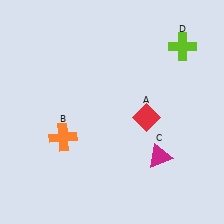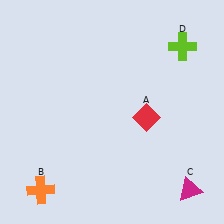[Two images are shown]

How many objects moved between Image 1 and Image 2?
2 objects moved between the two images.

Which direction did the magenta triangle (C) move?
The magenta triangle (C) moved down.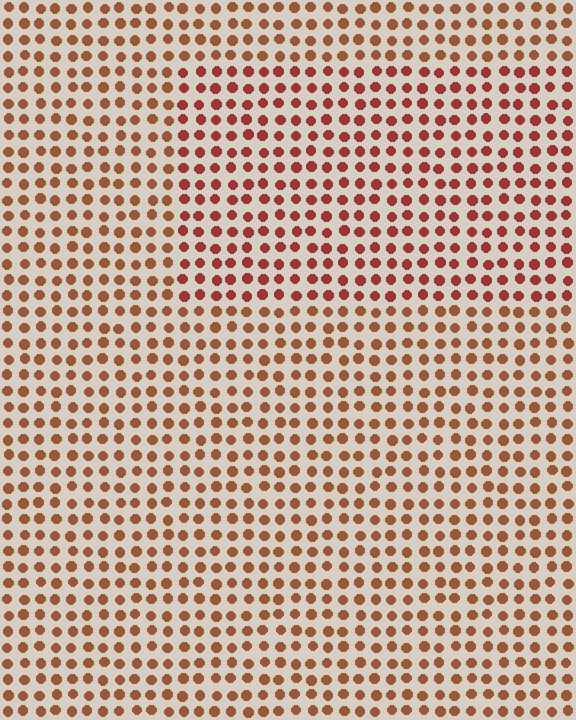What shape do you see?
I see a rectangle.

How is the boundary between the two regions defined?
The boundary is defined purely by a slight shift in hue (about 22 degrees). Spacing, size, and orientation are identical on both sides.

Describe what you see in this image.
The image is filled with small brown elements in a uniform arrangement. A rectangle-shaped region is visible where the elements are tinted to a slightly different hue, forming a subtle color boundary.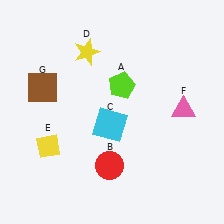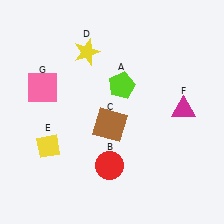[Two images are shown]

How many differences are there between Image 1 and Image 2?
There are 3 differences between the two images.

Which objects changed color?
C changed from cyan to brown. F changed from pink to magenta. G changed from brown to pink.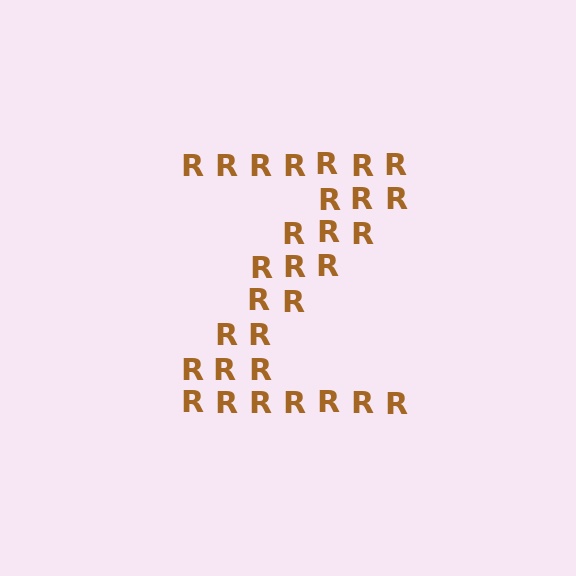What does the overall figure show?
The overall figure shows the letter Z.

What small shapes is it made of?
It is made of small letter R's.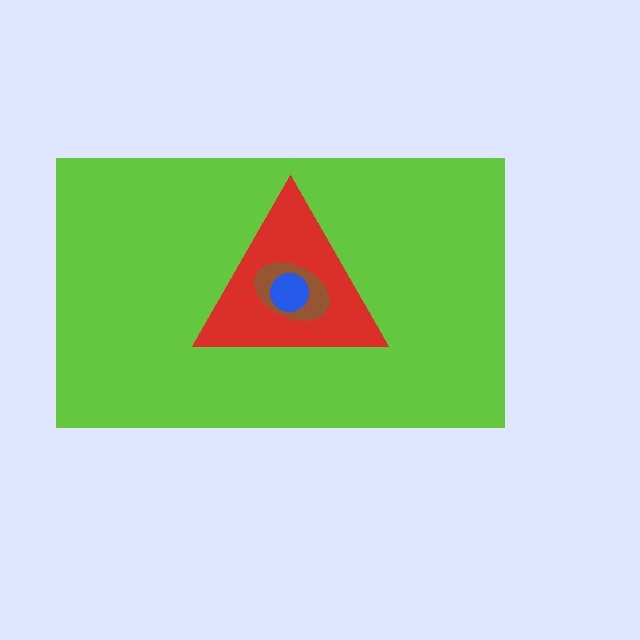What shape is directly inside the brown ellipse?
The blue circle.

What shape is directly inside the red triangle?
The brown ellipse.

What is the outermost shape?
The lime rectangle.